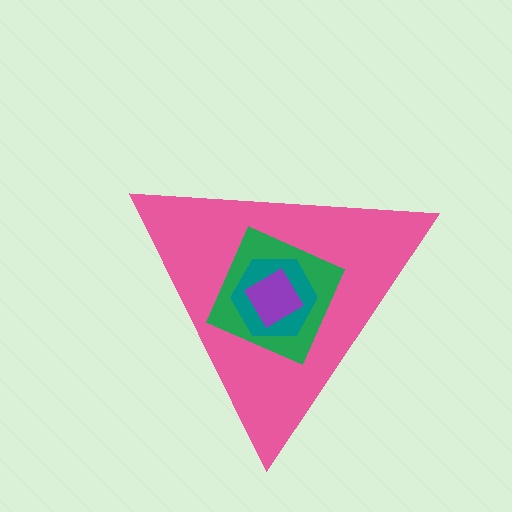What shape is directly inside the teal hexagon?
The purple diamond.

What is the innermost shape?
The purple diamond.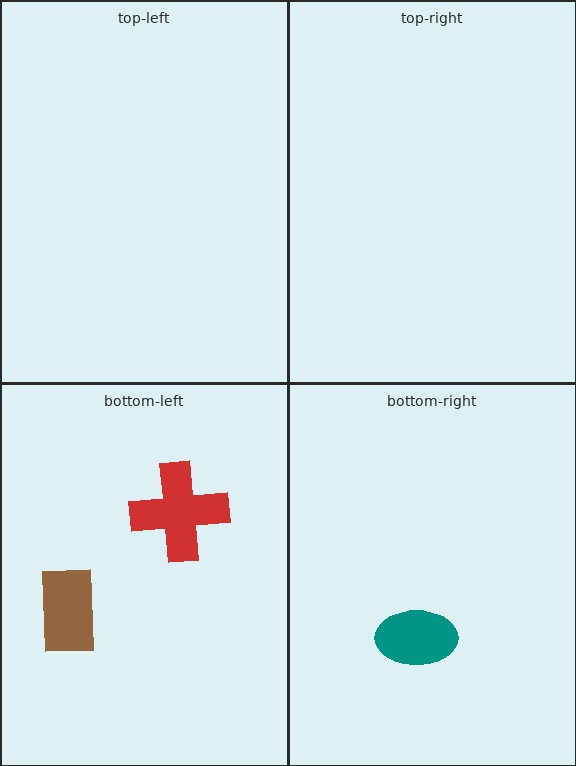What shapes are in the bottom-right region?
The teal ellipse.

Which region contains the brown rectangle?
The bottom-left region.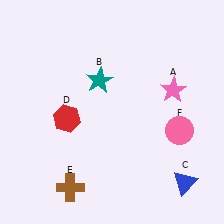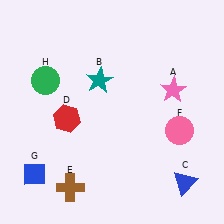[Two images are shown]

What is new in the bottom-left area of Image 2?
A blue diamond (G) was added in the bottom-left area of Image 2.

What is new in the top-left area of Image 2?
A green circle (H) was added in the top-left area of Image 2.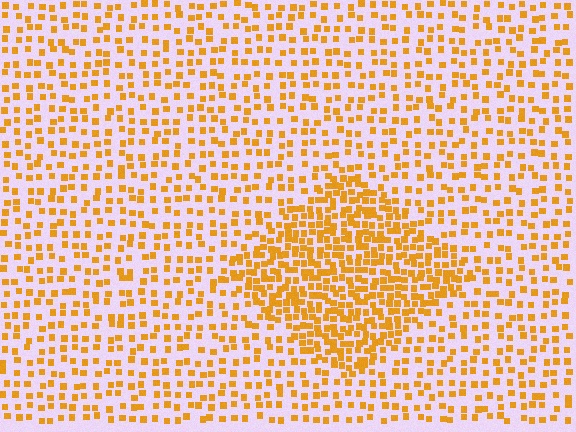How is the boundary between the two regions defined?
The boundary is defined by a change in element density (approximately 2.1x ratio). All elements are the same color, size, and shape.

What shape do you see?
I see a diamond.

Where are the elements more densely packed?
The elements are more densely packed inside the diamond boundary.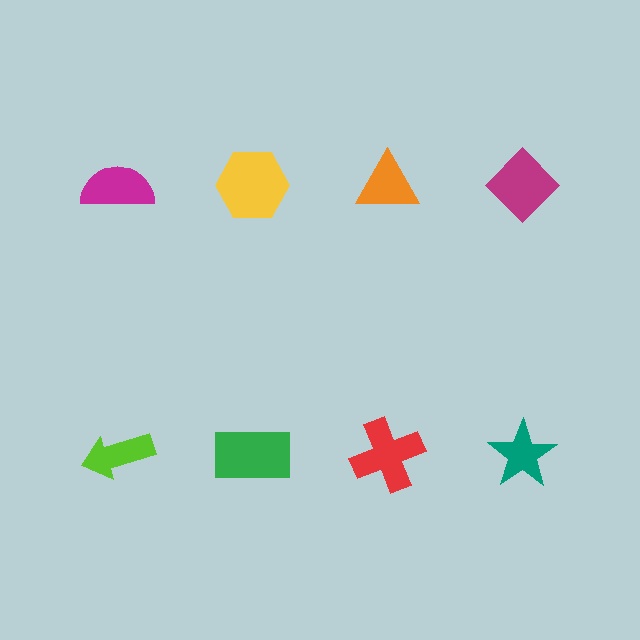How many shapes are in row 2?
4 shapes.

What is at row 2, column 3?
A red cross.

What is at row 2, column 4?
A teal star.